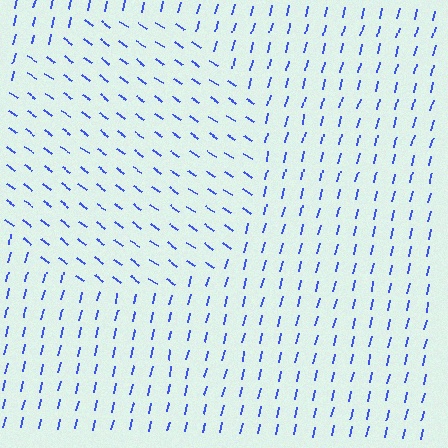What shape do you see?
I see a circle.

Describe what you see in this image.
The image is filled with small blue line segments. A circle region in the image has lines oriented differently from the surrounding lines, creating a visible texture boundary.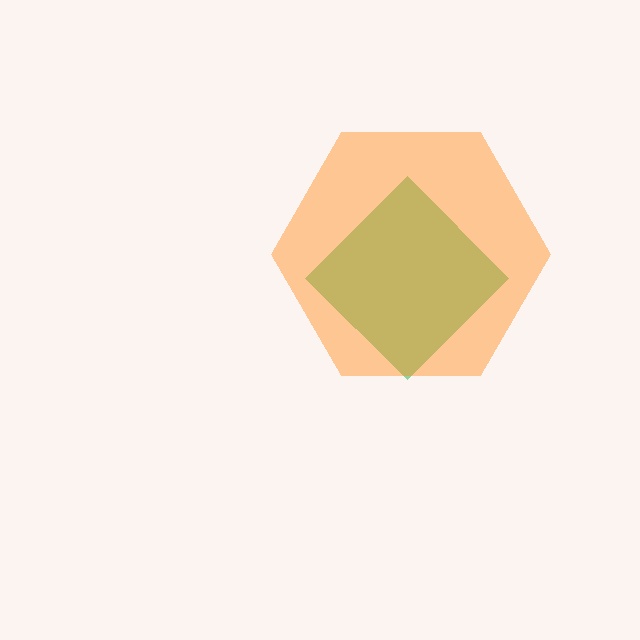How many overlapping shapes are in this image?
There are 2 overlapping shapes in the image.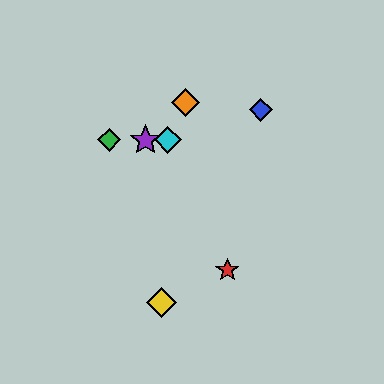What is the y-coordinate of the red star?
The red star is at y≈270.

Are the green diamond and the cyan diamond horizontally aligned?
Yes, both are at y≈140.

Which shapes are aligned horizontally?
The green diamond, the purple star, the cyan diamond are aligned horizontally.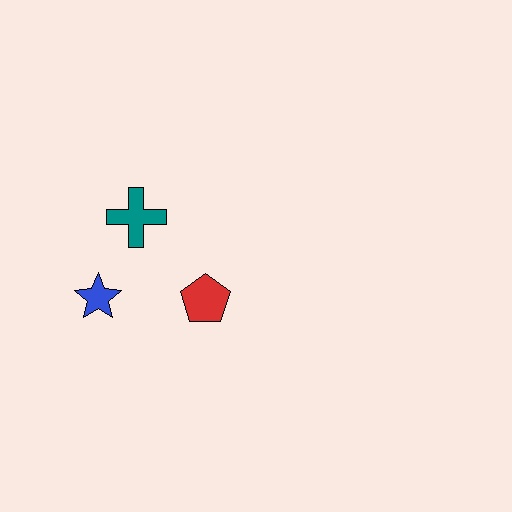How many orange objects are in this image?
There are no orange objects.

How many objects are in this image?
There are 3 objects.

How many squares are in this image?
There are no squares.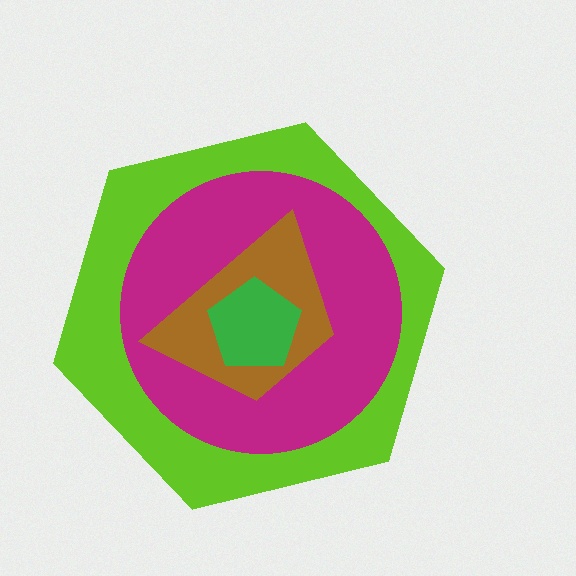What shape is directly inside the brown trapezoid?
The green pentagon.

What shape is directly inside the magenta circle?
The brown trapezoid.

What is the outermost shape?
The lime hexagon.